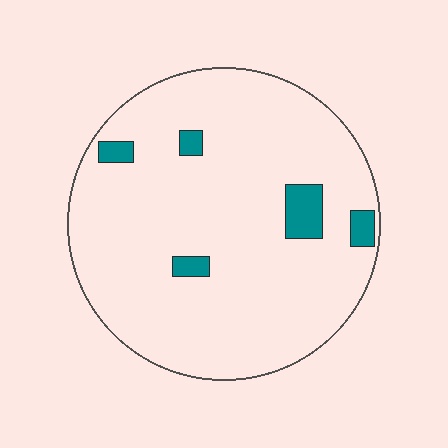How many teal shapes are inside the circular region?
5.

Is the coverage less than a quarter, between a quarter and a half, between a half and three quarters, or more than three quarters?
Less than a quarter.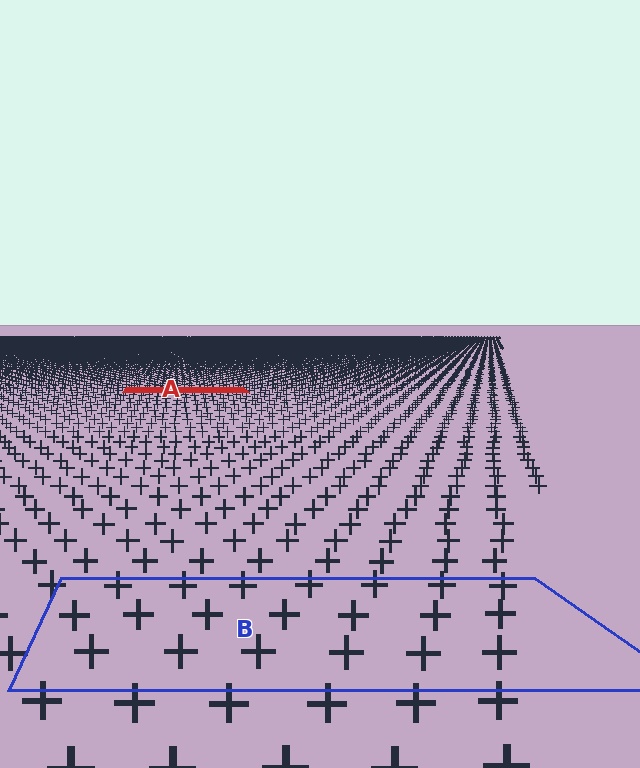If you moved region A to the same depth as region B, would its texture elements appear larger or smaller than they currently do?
They would appear larger. At a closer depth, the same texture elements are projected at a bigger on-screen size.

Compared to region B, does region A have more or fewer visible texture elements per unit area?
Region A has more texture elements per unit area — they are packed more densely because it is farther away.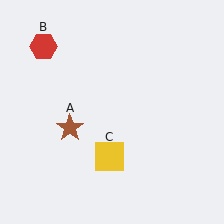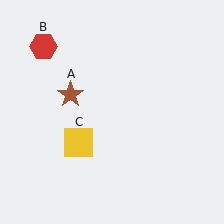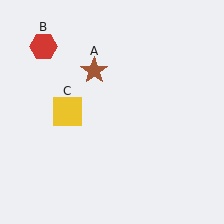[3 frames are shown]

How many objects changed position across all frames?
2 objects changed position: brown star (object A), yellow square (object C).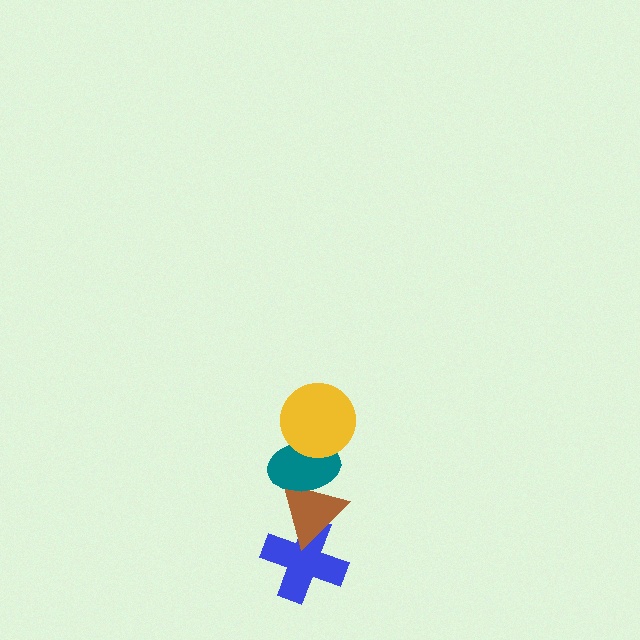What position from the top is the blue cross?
The blue cross is 4th from the top.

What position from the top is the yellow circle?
The yellow circle is 1st from the top.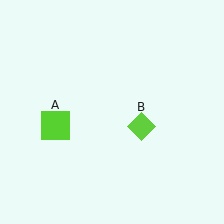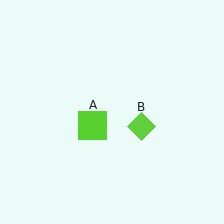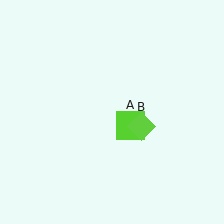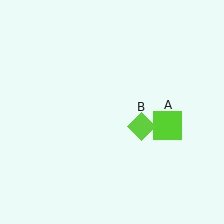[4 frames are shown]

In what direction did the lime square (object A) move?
The lime square (object A) moved right.